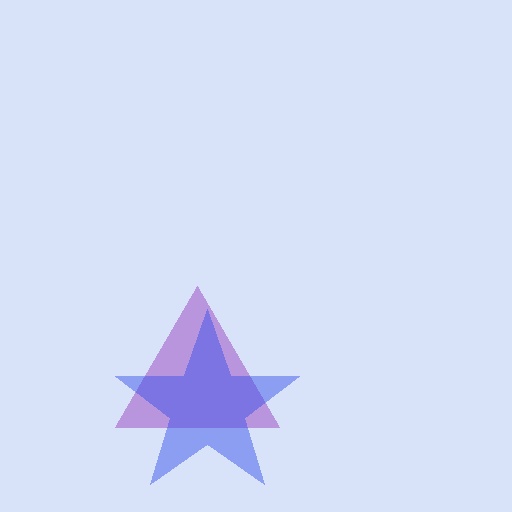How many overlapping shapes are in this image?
There are 2 overlapping shapes in the image.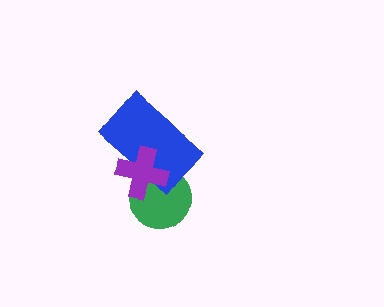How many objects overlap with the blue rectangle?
2 objects overlap with the blue rectangle.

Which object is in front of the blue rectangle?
The purple cross is in front of the blue rectangle.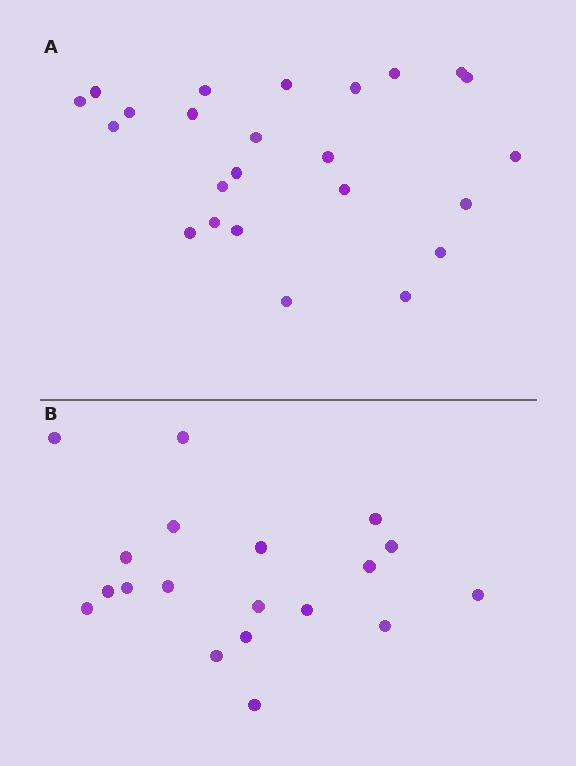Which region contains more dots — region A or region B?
Region A (the top region) has more dots.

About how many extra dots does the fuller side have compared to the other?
Region A has about 5 more dots than region B.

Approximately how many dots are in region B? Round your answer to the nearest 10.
About 20 dots. (The exact count is 19, which rounds to 20.)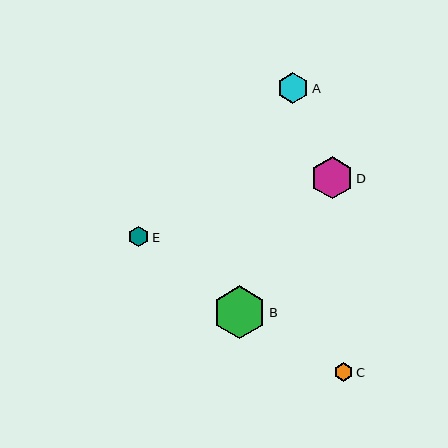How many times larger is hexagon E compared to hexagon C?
Hexagon E is approximately 1.1 times the size of hexagon C.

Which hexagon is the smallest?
Hexagon C is the smallest with a size of approximately 19 pixels.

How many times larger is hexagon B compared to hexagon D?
Hexagon B is approximately 1.3 times the size of hexagon D.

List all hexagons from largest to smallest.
From largest to smallest: B, D, A, E, C.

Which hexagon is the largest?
Hexagon B is the largest with a size of approximately 53 pixels.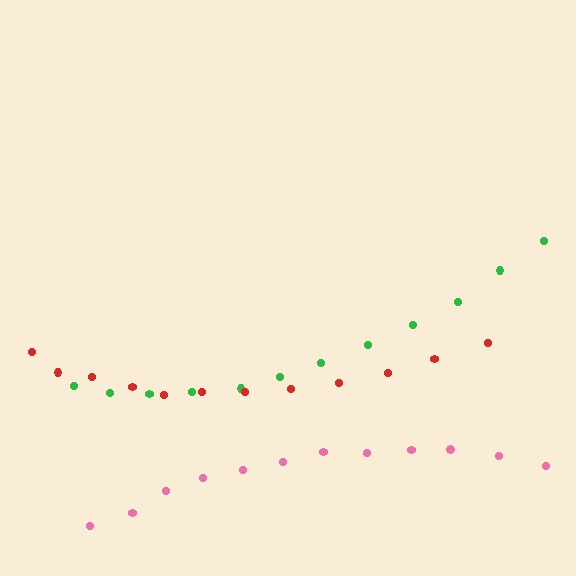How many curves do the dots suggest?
There are 3 distinct paths.